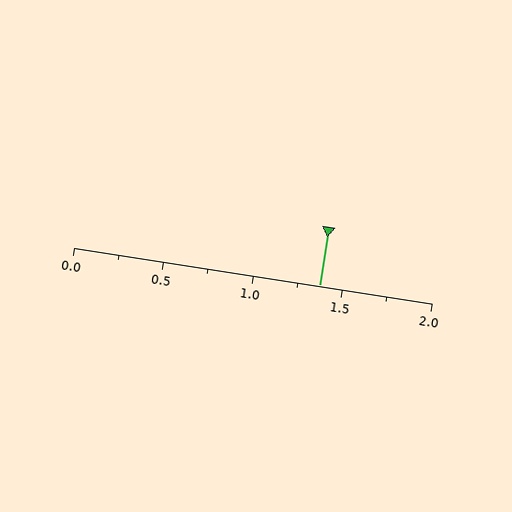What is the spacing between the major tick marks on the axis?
The major ticks are spaced 0.5 apart.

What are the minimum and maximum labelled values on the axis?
The axis runs from 0.0 to 2.0.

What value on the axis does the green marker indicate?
The marker indicates approximately 1.38.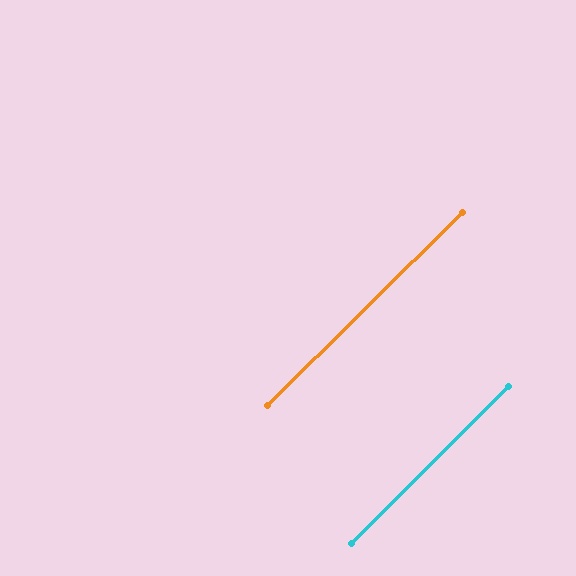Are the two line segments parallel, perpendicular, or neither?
Parallel — their directions differ by only 0.4°.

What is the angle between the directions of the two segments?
Approximately 0 degrees.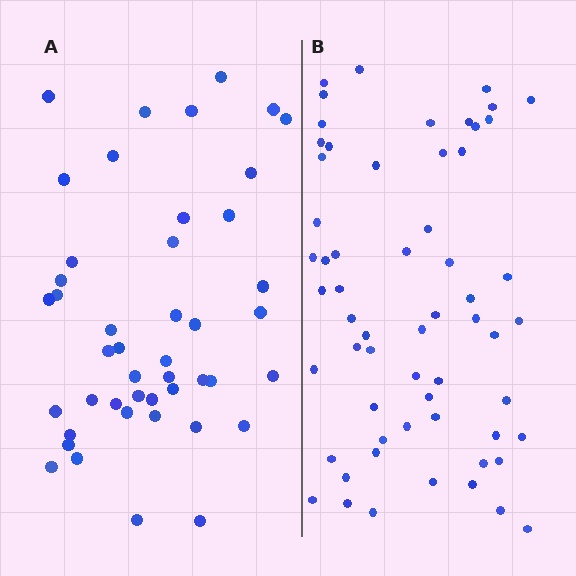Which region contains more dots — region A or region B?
Region B (the right region) has more dots.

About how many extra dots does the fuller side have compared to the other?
Region B has approximately 15 more dots than region A.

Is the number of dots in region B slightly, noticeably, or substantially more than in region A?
Region B has noticeably more, but not dramatically so. The ratio is roughly 1.3 to 1.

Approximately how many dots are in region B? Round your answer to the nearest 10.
About 60 dots.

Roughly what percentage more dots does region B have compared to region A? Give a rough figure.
About 35% more.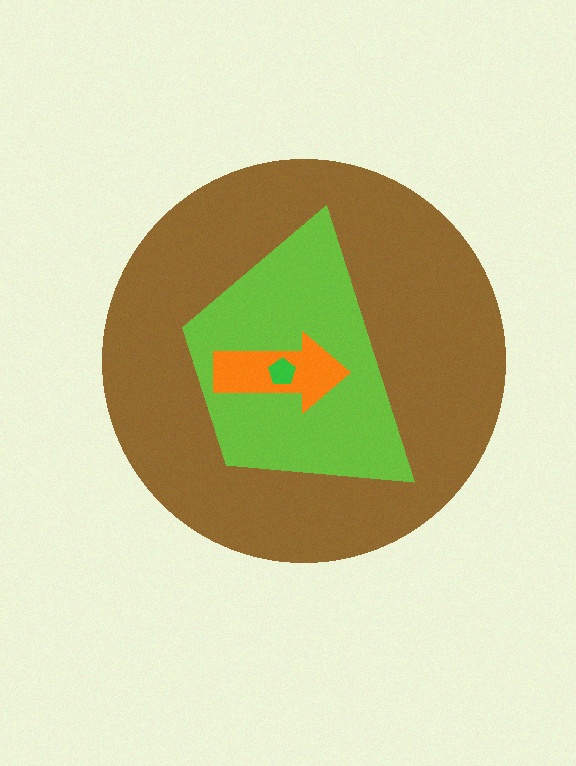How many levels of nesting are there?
4.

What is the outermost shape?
The brown circle.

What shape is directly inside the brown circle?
The lime trapezoid.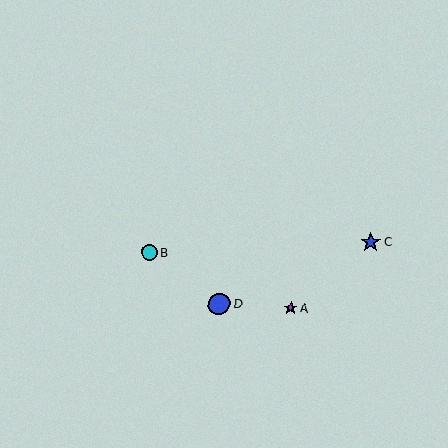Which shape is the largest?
The blue circle (labeled D) is the largest.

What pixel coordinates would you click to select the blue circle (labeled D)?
Click at (219, 304) to select the blue circle D.